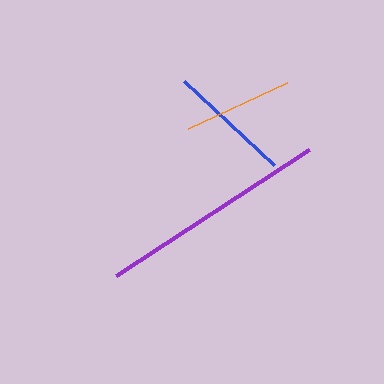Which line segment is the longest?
The purple line is the longest at approximately 230 pixels.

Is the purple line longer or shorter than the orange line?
The purple line is longer than the orange line.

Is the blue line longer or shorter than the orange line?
The blue line is longer than the orange line.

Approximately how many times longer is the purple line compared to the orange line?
The purple line is approximately 2.1 times the length of the orange line.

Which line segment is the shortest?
The orange line is the shortest at approximately 109 pixels.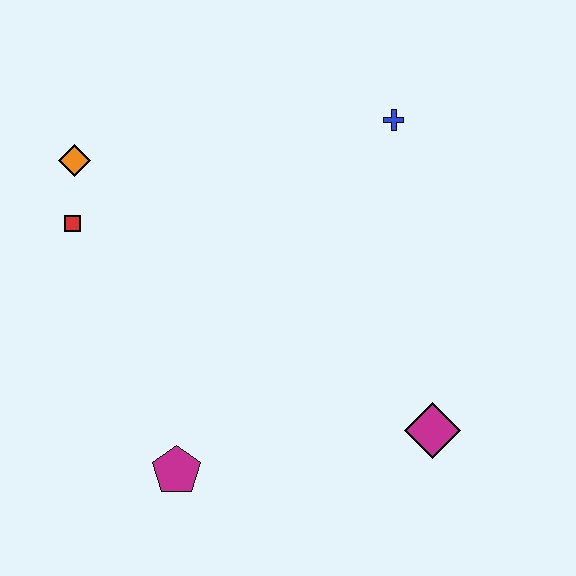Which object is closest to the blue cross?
The magenta diamond is closest to the blue cross.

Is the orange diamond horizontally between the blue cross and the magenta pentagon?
No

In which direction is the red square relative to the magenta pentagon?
The red square is above the magenta pentagon.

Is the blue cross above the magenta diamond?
Yes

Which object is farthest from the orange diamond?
The magenta diamond is farthest from the orange diamond.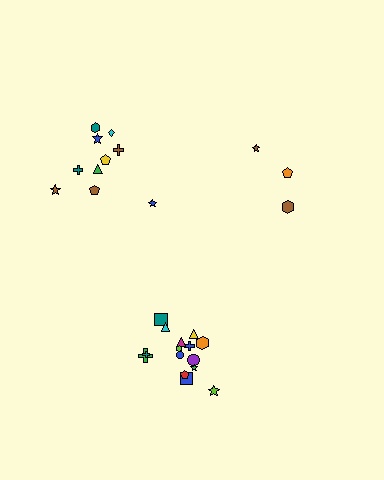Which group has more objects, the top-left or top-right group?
The top-left group.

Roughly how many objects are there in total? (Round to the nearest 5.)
Roughly 30 objects in total.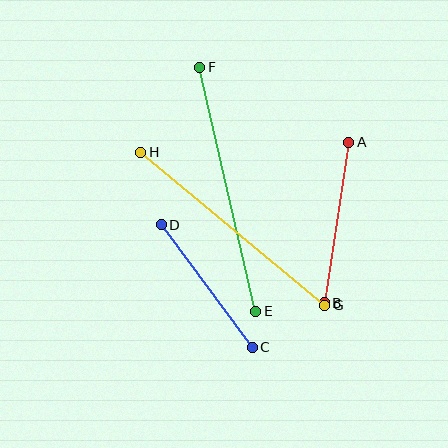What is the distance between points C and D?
The distance is approximately 152 pixels.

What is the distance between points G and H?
The distance is approximately 239 pixels.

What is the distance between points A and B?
The distance is approximately 162 pixels.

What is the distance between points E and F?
The distance is approximately 250 pixels.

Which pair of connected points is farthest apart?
Points E and F are farthest apart.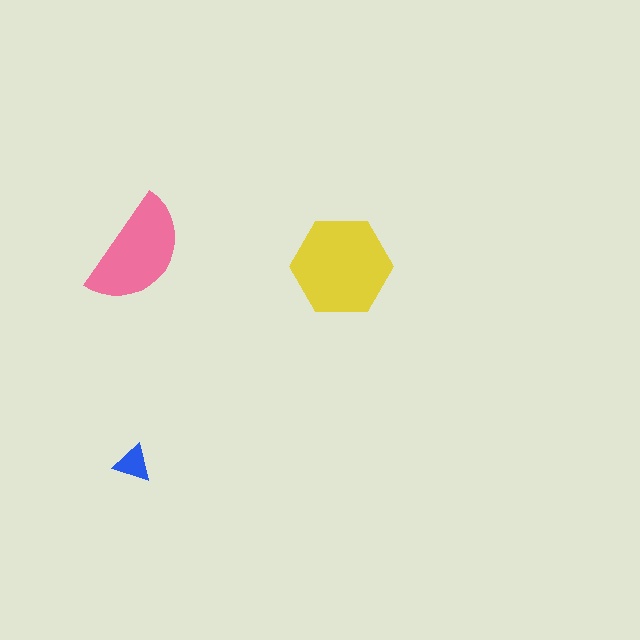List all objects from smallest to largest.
The blue triangle, the pink semicircle, the yellow hexagon.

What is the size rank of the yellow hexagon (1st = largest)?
1st.